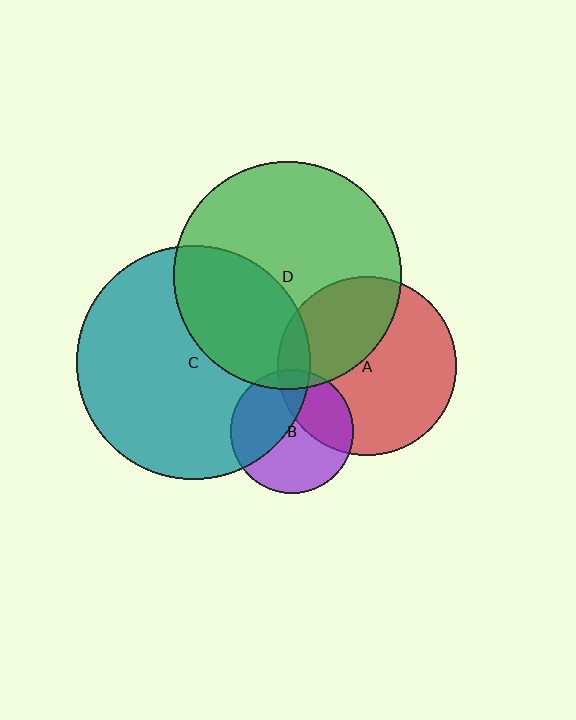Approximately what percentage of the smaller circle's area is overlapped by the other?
Approximately 10%.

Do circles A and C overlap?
Yes.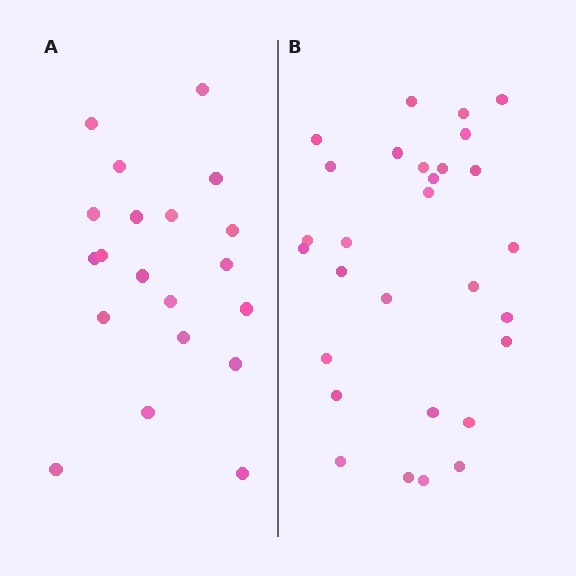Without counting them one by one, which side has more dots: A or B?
Region B (the right region) has more dots.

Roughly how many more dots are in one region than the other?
Region B has roughly 8 or so more dots than region A.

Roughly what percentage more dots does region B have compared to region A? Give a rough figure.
About 45% more.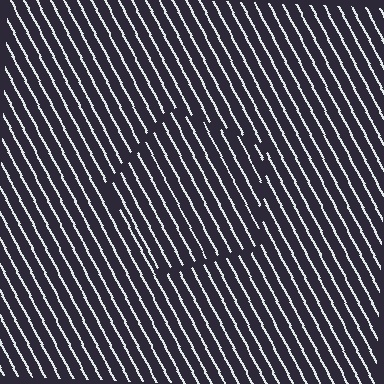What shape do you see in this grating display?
An illusory pentagon. The interior of the shape contains the same grating, shifted by half a period — the contour is defined by the phase discontinuity where line-ends from the inner and outer gratings abut.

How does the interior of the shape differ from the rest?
The interior of the shape contains the same grating, shifted by half a period — the contour is defined by the phase discontinuity where line-ends from the inner and outer gratings abut.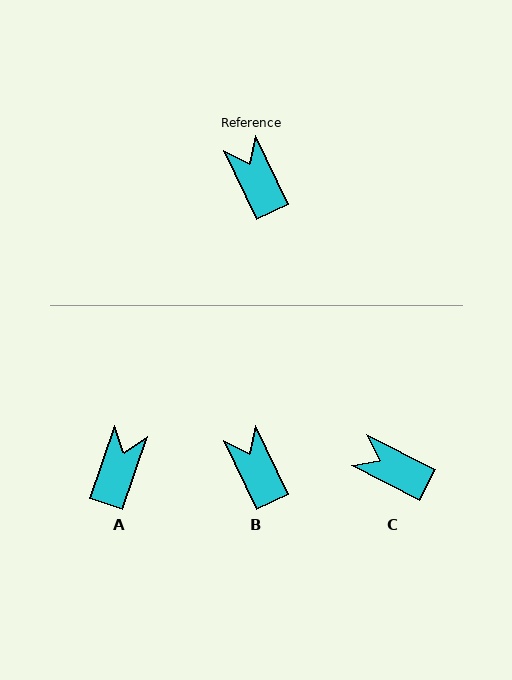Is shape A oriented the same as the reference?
No, it is off by about 44 degrees.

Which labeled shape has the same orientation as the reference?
B.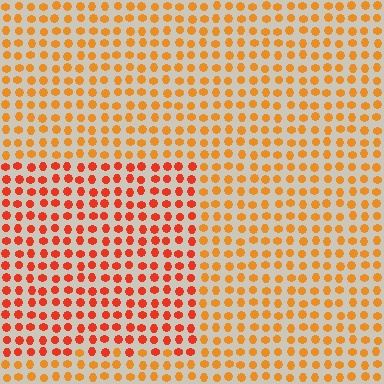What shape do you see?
I see a rectangle.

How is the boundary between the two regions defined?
The boundary is defined purely by a slight shift in hue (about 27 degrees). Spacing, size, and orientation are identical on both sides.